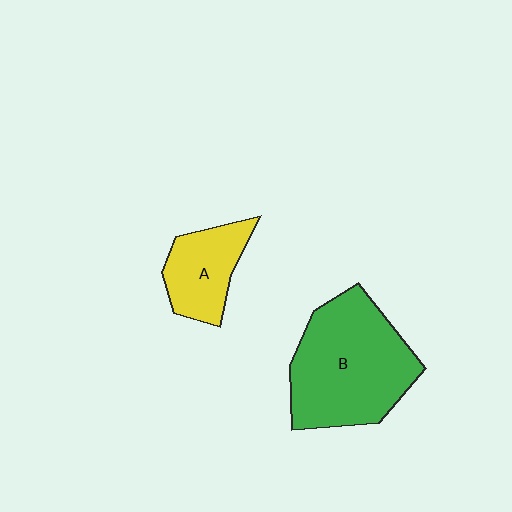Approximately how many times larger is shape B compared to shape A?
Approximately 2.2 times.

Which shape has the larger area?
Shape B (green).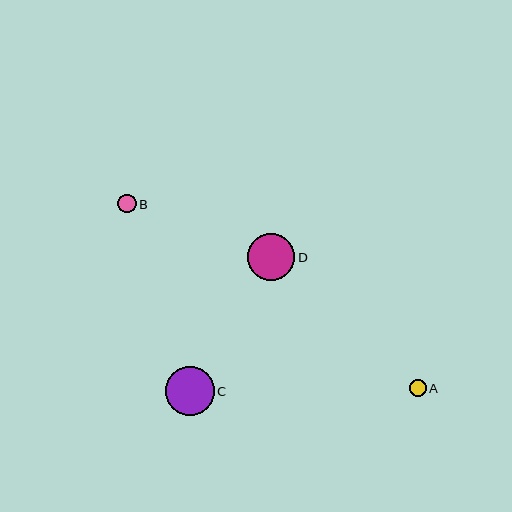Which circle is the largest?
Circle C is the largest with a size of approximately 49 pixels.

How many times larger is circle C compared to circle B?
Circle C is approximately 2.7 times the size of circle B.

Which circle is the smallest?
Circle A is the smallest with a size of approximately 17 pixels.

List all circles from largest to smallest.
From largest to smallest: C, D, B, A.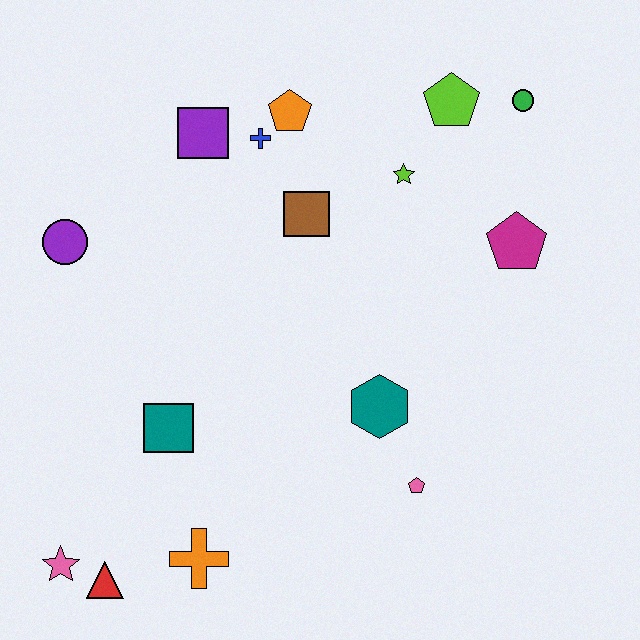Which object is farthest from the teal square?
The green circle is farthest from the teal square.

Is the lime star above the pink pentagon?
Yes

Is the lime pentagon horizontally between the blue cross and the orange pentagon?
No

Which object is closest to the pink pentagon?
The teal hexagon is closest to the pink pentagon.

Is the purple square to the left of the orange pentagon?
Yes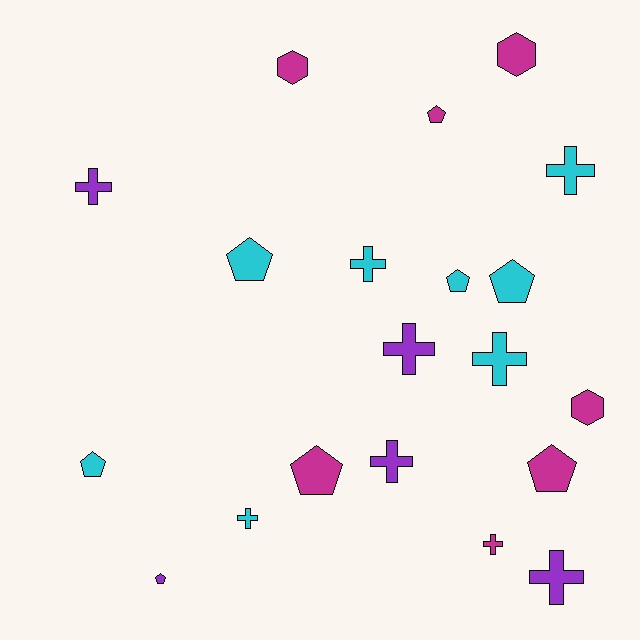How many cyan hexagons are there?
There are no cyan hexagons.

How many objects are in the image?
There are 20 objects.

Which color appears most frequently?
Cyan, with 8 objects.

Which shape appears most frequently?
Cross, with 9 objects.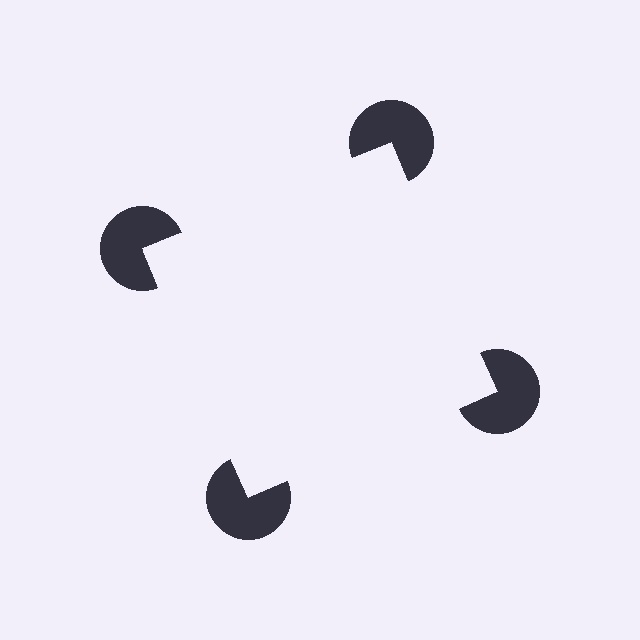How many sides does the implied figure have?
4 sides.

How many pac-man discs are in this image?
There are 4 — one at each vertex of the illusory square.